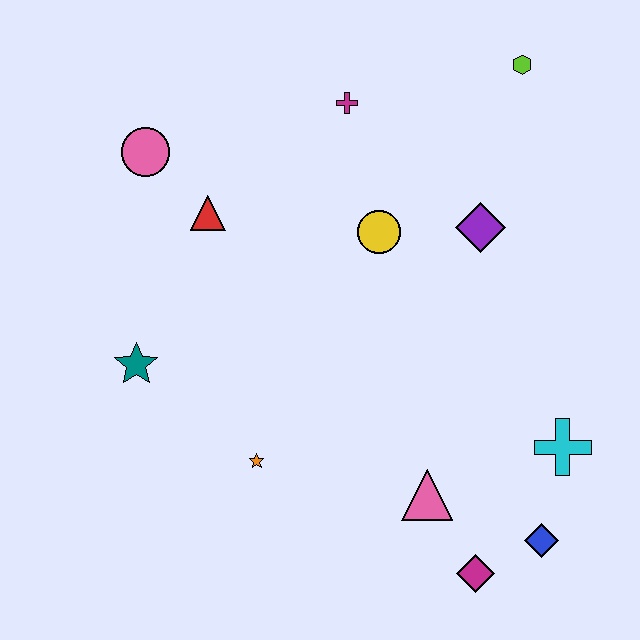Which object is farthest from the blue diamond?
The pink circle is farthest from the blue diamond.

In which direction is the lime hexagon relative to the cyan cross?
The lime hexagon is above the cyan cross.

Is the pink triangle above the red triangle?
No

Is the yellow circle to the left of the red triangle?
No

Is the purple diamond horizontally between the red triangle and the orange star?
No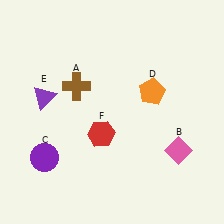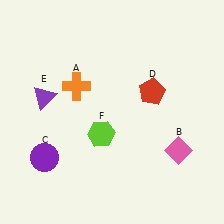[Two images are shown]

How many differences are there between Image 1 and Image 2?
There are 3 differences between the two images.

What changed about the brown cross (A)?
In Image 1, A is brown. In Image 2, it changed to orange.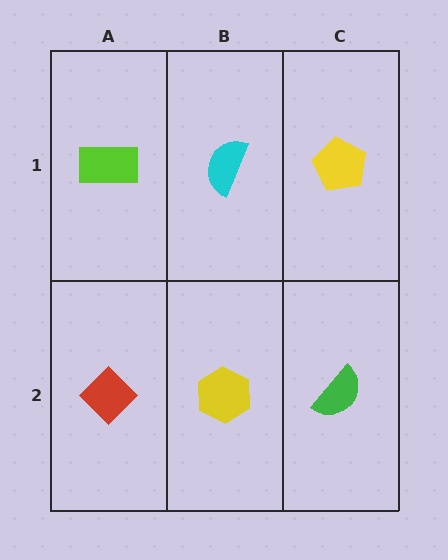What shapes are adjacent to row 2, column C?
A yellow pentagon (row 1, column C), a yellow hexagon (row 2, column B).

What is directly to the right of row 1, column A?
A cyan semicircle.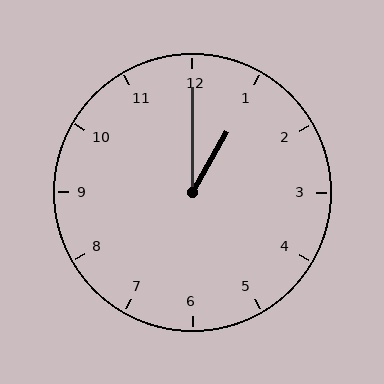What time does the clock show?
1:00.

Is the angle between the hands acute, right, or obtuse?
It is acute.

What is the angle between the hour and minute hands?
Approximately 30 degrees.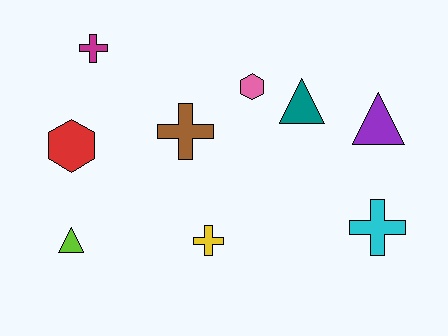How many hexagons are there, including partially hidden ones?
There are 2 hexagons.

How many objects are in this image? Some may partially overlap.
There are 9 objects.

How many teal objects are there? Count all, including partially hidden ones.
There is 1 teal object.